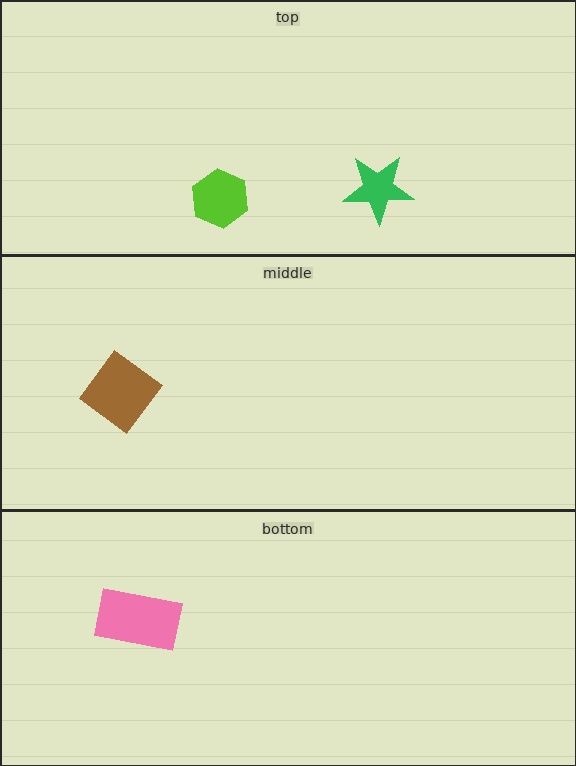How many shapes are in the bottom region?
1.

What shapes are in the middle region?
The brown diamond.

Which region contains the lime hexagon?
The top region.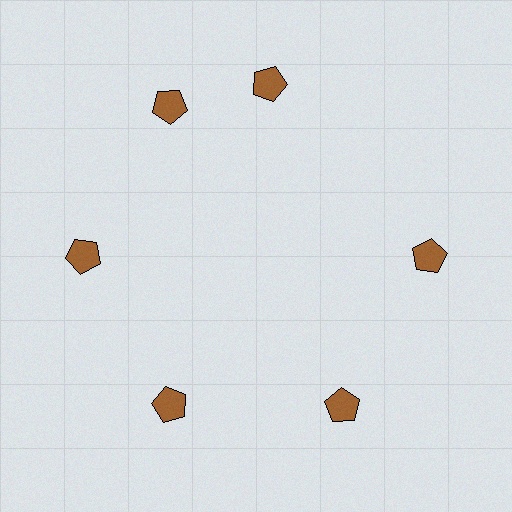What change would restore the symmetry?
The symmetry would be restored by rotating it back into even spacing with its neighbors so that all 6 pentagons sit at equal angles and equal distance from the center.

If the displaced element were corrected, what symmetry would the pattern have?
It would have 6-fold rotational symmetry — the pattern would map onto itself every 60 degrees.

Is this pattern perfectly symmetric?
No. The 6 brown pentagons are arranged in a ring, but one element near the 1 o'clock position is rotated out of alignment along the ring, breaking the 6-fold rotational symmetry.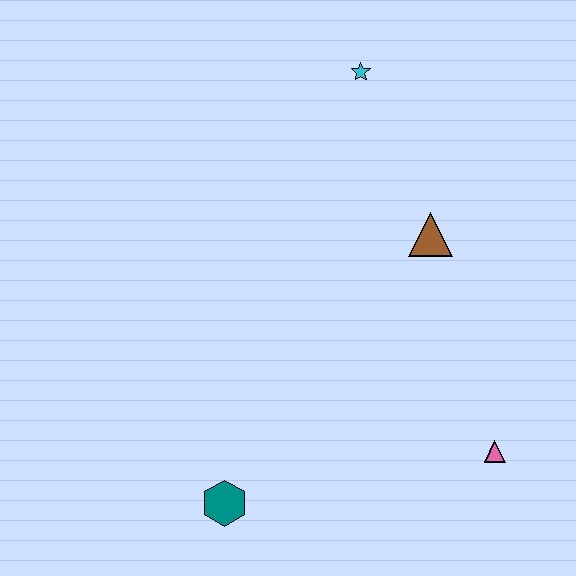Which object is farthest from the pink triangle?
The cyan star is farthest from the pink triangle.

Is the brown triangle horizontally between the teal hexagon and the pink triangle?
Yes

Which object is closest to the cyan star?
The brown triangle is closest to the cyan star.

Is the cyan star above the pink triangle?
Yes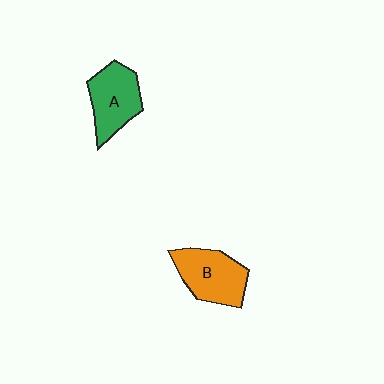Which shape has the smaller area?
Shape A (green).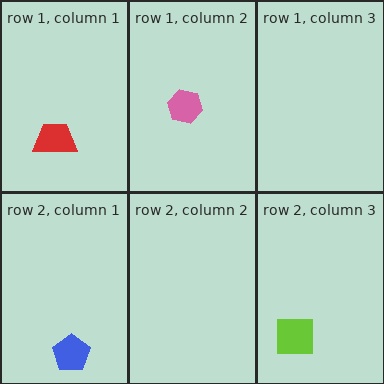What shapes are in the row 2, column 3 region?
The lime square.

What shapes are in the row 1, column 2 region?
The pink hexagon.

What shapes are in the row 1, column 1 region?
The red trapezoid.